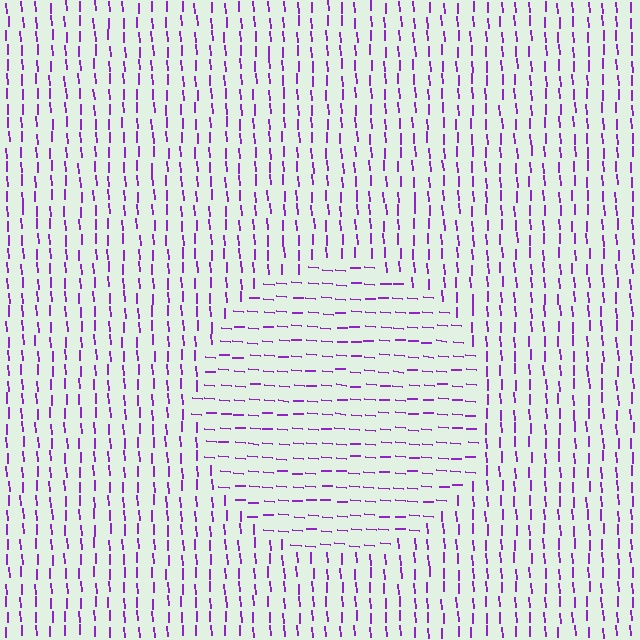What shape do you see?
I see a circle.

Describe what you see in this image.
The image is filled with small purple line segments. A circle region in the image has lines oriented differently from the surrounding lines, creating a visible texture boundary.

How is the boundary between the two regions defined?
The boundary is defined purely by a change in line orientation (approximately 82 degrees difference). All lines are the same color and thickness.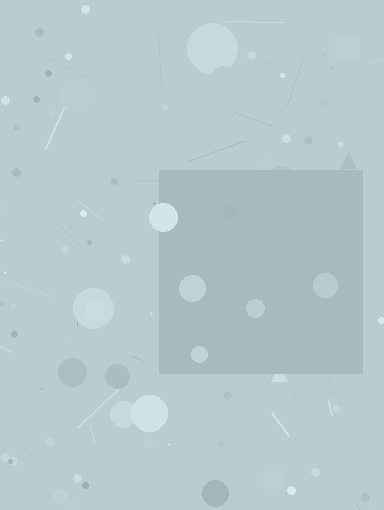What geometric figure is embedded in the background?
A square is embedded in the background.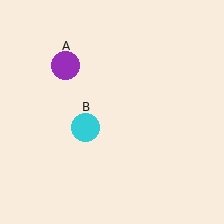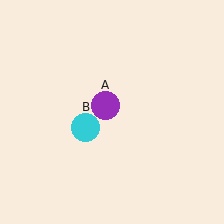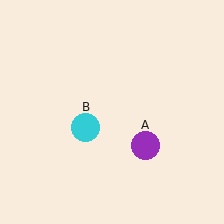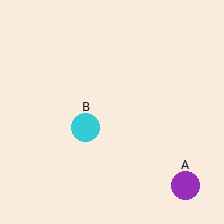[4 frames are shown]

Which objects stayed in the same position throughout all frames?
Cyan circle (object B) remained stationary.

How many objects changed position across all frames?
1 object changed position: purple circle (object A).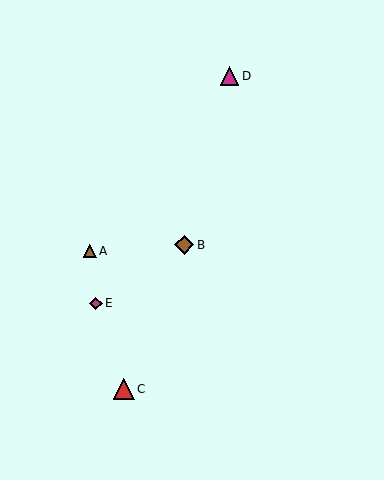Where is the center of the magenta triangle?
The center of the magenta triangle is at (229, 76).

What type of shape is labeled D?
Shape D is a magenta triangle.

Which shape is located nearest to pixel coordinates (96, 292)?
The magenta diamond (labeled E) at (96, 303) is nearest to that location.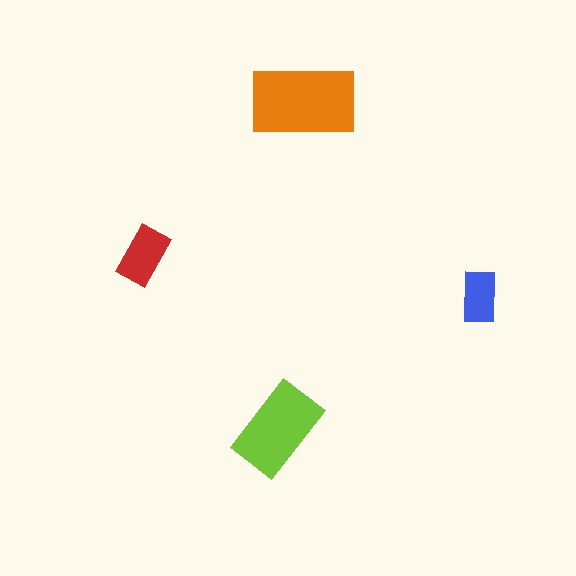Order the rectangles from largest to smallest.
the orange one, the lime one, the red one, the blue one.